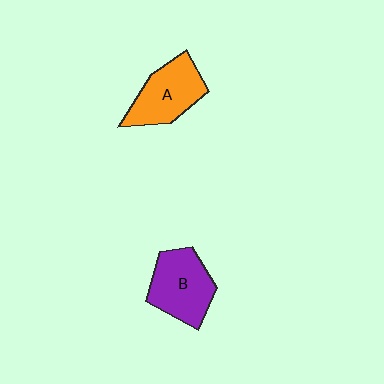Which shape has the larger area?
Shape B (purple).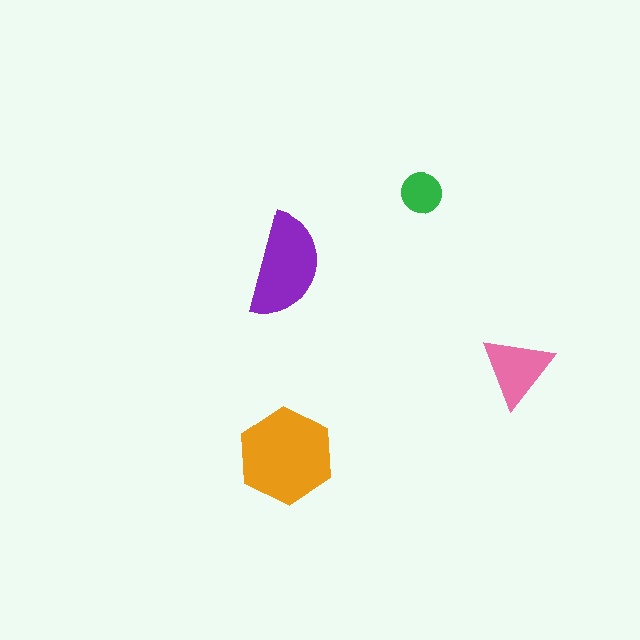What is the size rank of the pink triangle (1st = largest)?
3rd.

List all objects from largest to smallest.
The orange hexagon, the purple semicircle, the pink triangle, the green circle.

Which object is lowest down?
The orange hexagon is bottommost.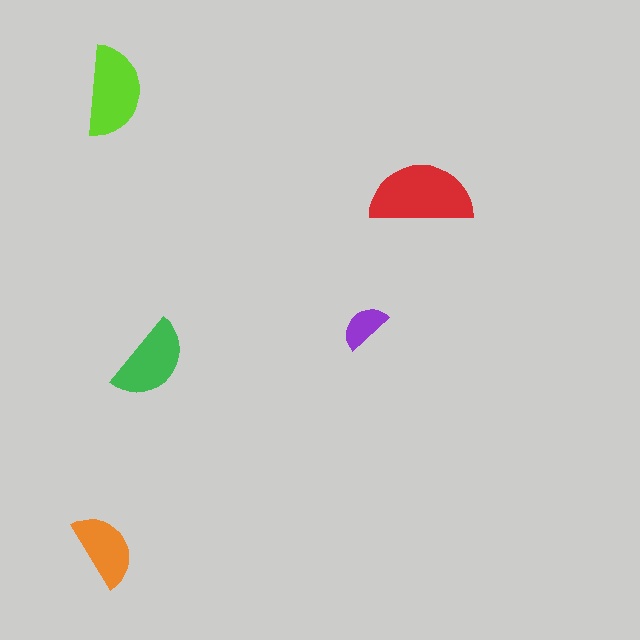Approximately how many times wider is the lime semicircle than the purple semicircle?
About 2 times wider.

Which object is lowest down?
The orange semicircle is bottommost.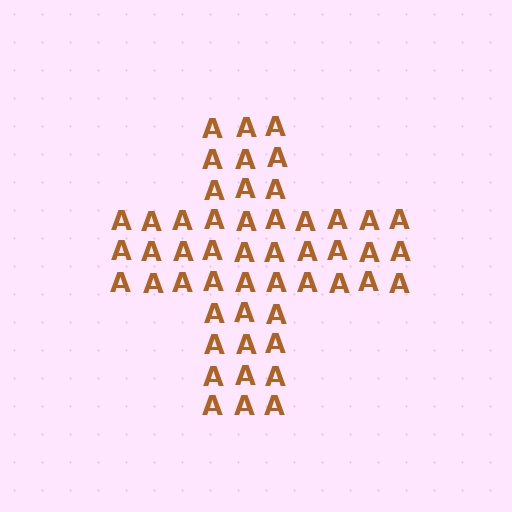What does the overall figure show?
The overall figure shows a cross.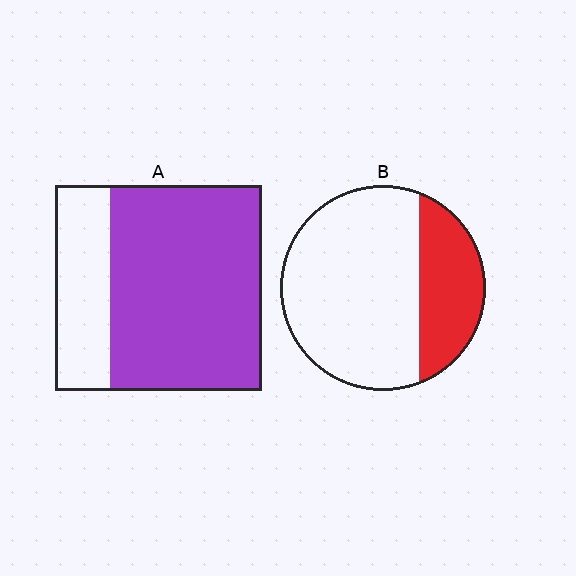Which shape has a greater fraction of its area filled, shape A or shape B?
Shape A.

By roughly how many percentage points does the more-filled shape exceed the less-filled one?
By roughly 45 percentage points (A over B).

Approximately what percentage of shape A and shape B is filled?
A is approximately 75% and B is approximately 30%.